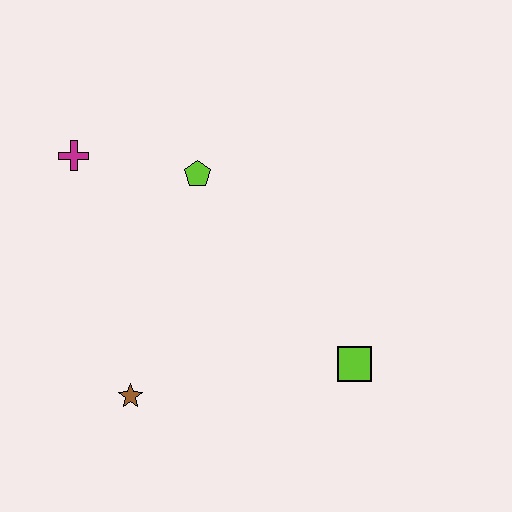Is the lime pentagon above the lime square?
Yes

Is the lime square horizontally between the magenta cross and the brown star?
No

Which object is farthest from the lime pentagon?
The lime square is farthest from the lime pentagon.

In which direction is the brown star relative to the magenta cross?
The brown star is below the magenta cross.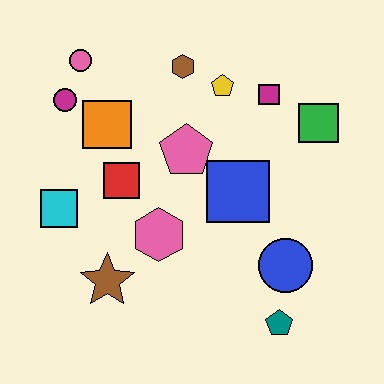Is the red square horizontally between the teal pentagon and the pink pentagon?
No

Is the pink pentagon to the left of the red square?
No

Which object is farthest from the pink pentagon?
The teal pentagon is farthest from the pink pentagon.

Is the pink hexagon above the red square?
No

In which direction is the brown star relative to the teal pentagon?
The brown star is to the left of the teal pentagon.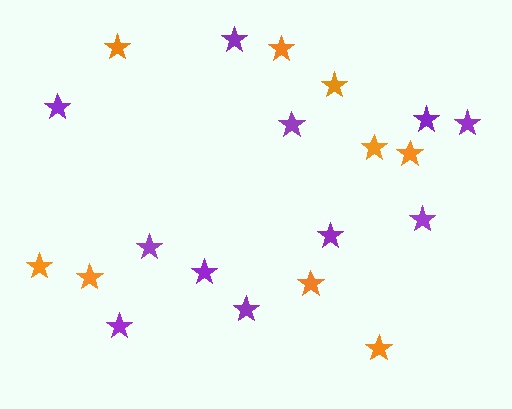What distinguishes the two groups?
There are 2 groups: one group of purple stars (11) and one group of orange stars (9).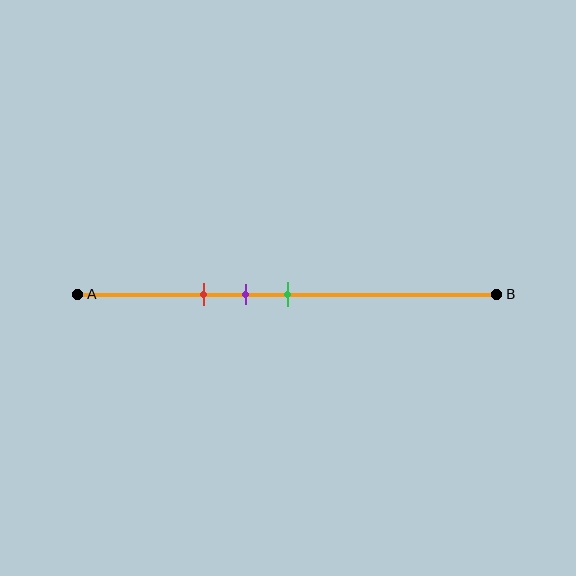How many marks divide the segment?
There are 3 marks dividing the segment.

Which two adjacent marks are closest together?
The purple and green marks are the closest adjacent pair.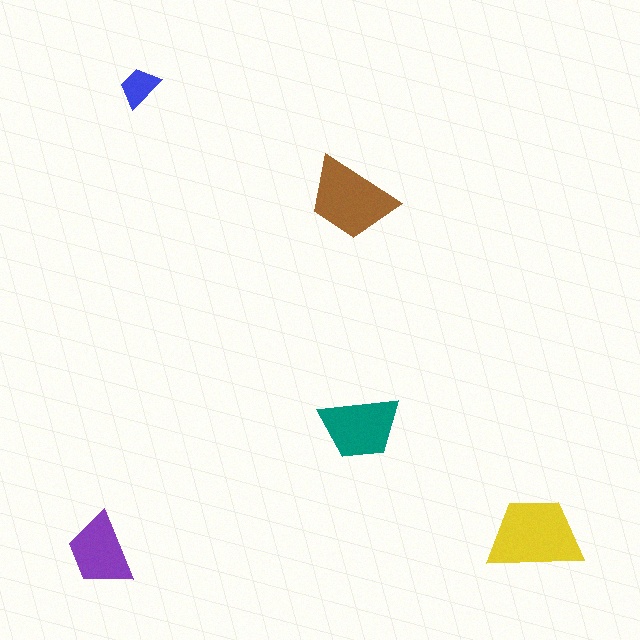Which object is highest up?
The blue trapezoid is topmost.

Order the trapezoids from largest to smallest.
the yellow one, the brown one, the teal one, the purple one, the blue one.